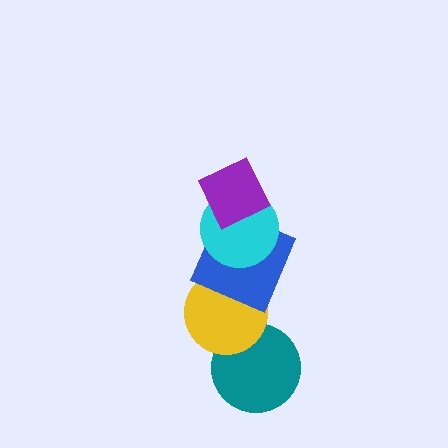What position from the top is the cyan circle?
The cyan circle is 2nd from the top.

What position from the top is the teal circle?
The teal circle is 5th from the top.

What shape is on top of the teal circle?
The yellow circle is on top of the teal circle.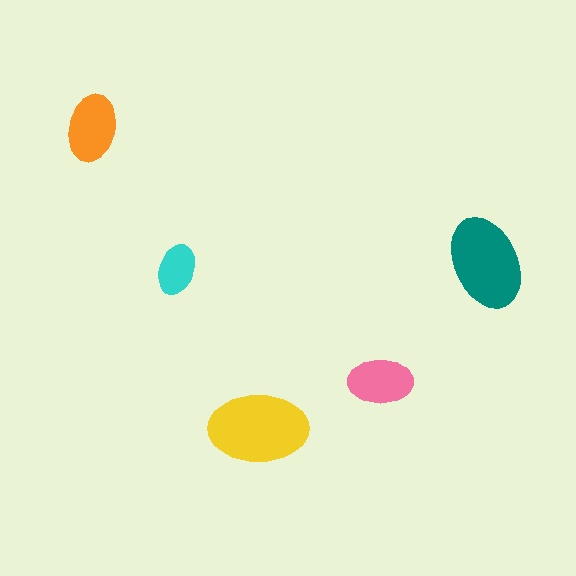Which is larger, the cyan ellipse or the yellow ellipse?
The yellow one.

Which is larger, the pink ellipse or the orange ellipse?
The orange one.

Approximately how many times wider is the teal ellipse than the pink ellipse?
About 1.5 times wider.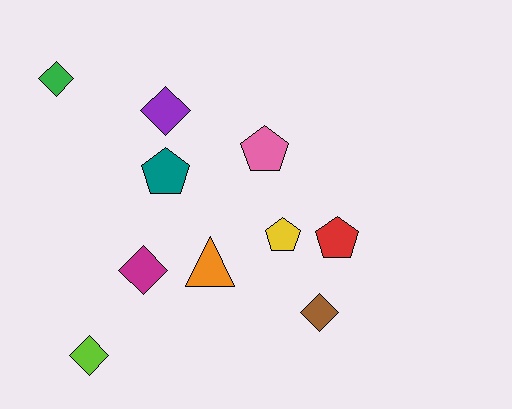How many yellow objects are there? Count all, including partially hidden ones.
There is 1 yellow object.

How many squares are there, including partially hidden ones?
There are no squares.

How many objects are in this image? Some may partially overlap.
There are 10 objects.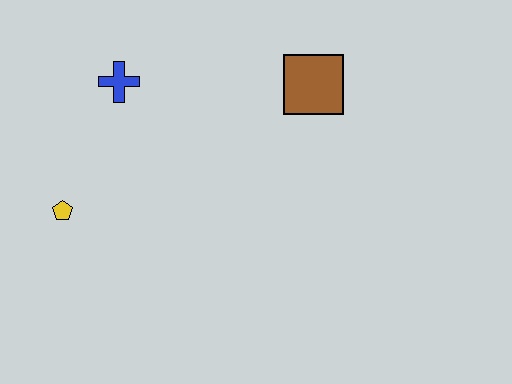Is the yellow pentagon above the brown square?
No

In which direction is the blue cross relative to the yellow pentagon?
The blue cross is above the yellow pentagon.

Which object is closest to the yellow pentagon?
The blue cross is closest to the yellow pentagon.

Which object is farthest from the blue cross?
The brown square is farthest from the blue cross.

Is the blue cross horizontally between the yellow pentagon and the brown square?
Yes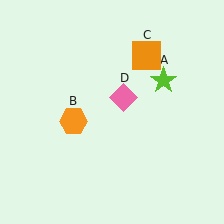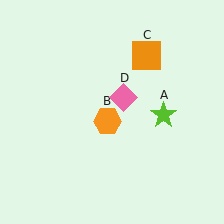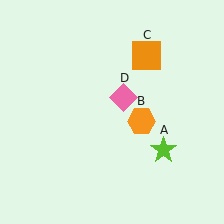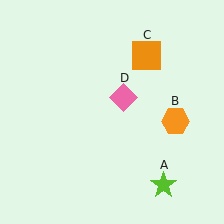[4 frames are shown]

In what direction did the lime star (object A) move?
The lime star (object A) moved down.